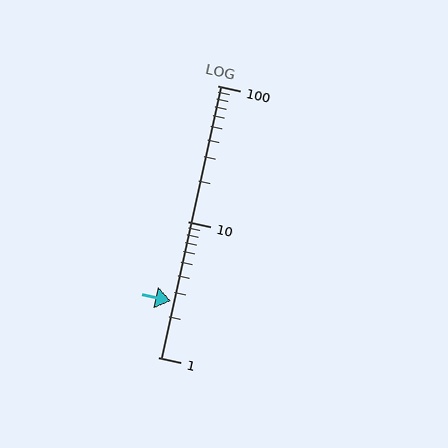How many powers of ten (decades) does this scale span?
The scale spans 2 decades, from 1 to 100.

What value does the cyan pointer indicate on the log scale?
The pointer indicates approximately 2.6.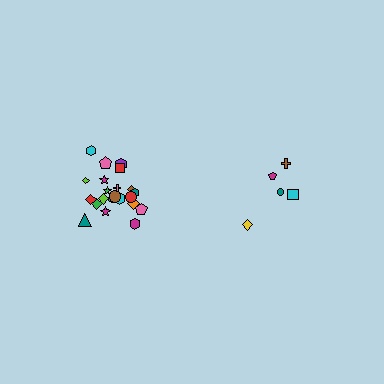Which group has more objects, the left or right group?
The left group.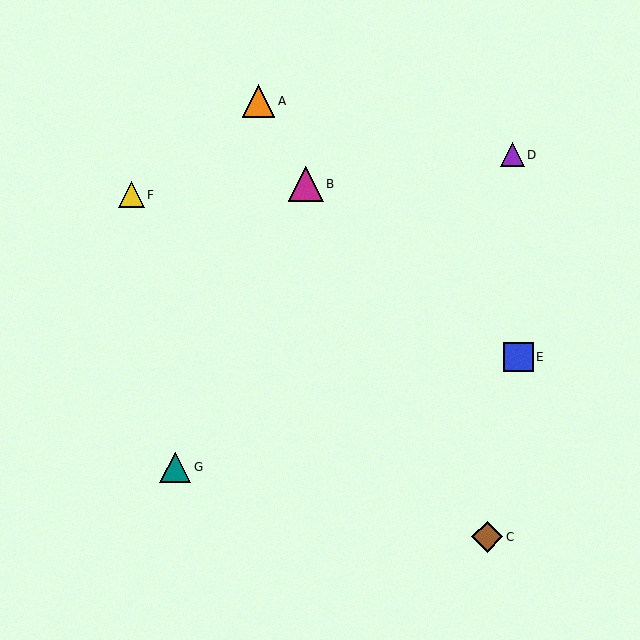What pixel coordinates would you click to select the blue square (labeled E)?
Click at (519, 357) to select the blue square E.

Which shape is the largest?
The magenta triangle (labeled B) is the largest.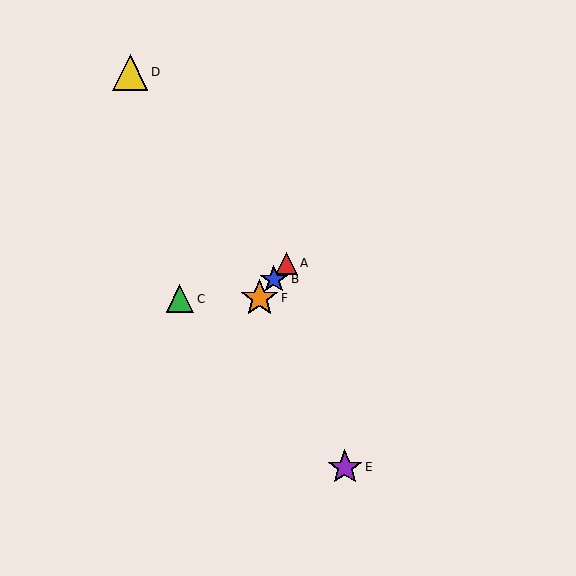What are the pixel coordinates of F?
Object F is at (259, 298).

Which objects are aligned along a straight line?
Objects A, B, F are aligned along a straight line.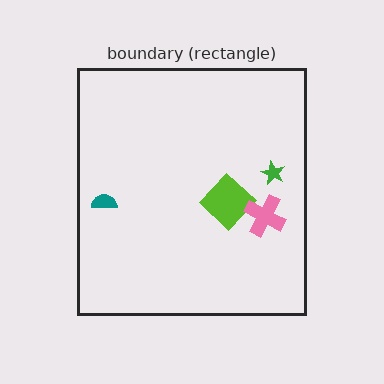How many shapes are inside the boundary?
4 inside, 0 outside.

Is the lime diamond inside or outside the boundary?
Inside.